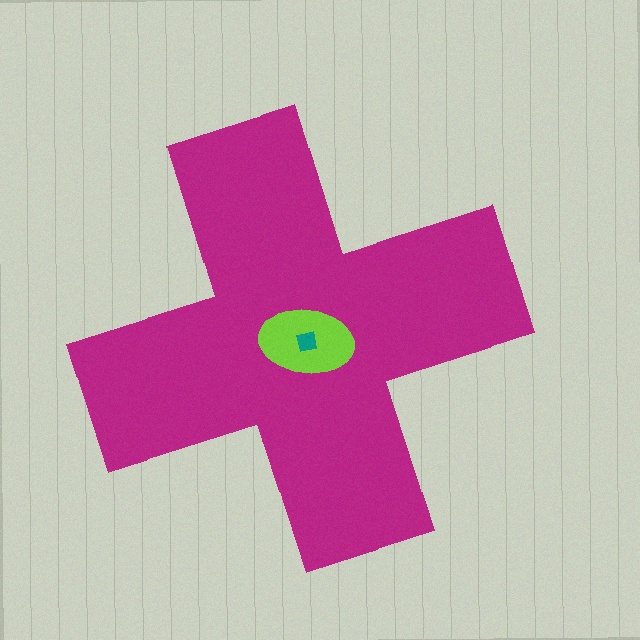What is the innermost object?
The teal square.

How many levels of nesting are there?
3.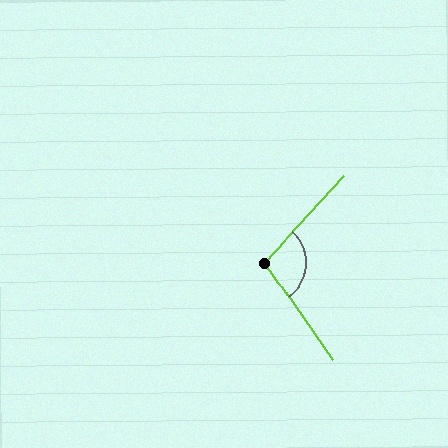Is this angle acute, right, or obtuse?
It is obtuse.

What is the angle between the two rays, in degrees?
Approximately 103 degrees.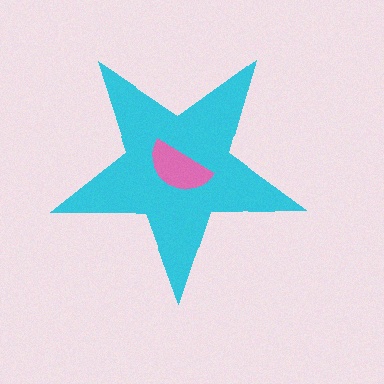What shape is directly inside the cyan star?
The pink semicircle.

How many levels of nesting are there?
2.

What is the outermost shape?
The cyan star.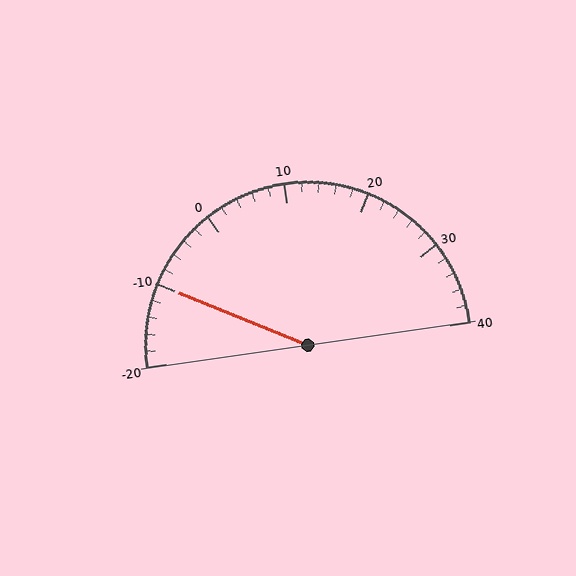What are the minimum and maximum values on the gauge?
The gauge ranges from -20 to 40.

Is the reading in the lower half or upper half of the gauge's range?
The reading is in the lower half of the range (-20 to 40).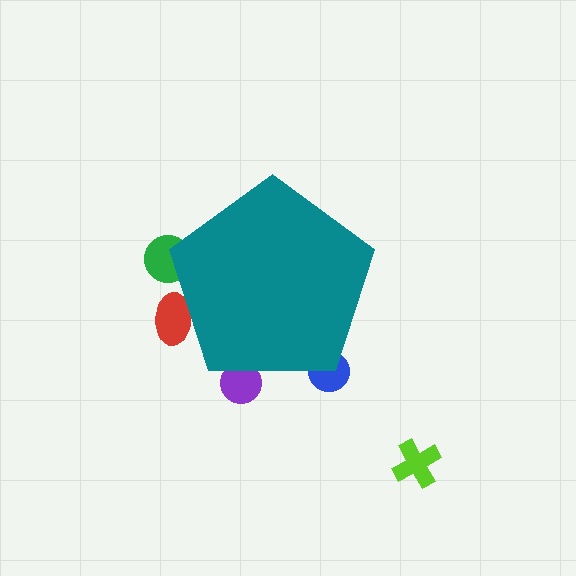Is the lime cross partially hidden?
No, the lime cross is fully visible.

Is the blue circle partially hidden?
Yes, the blue circle is partially hidden behind the teal pentagon.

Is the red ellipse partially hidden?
Yes, the red ellipse is partially hidden behind the teal pentagon.